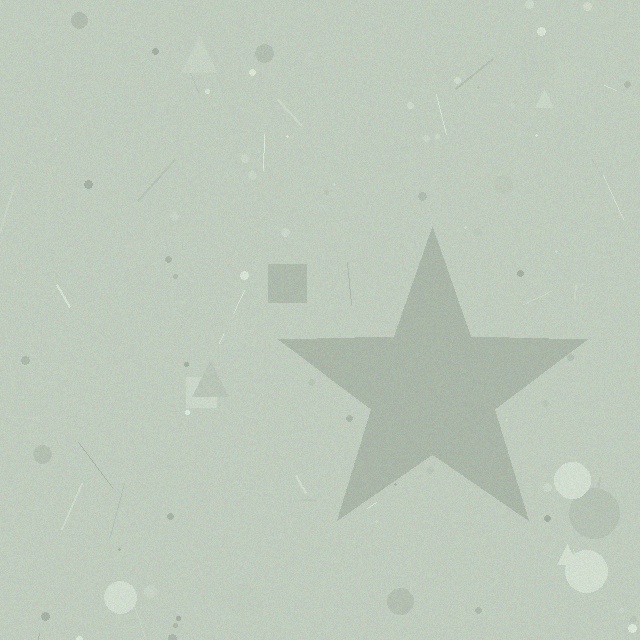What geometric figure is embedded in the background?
A star is embedded in the background.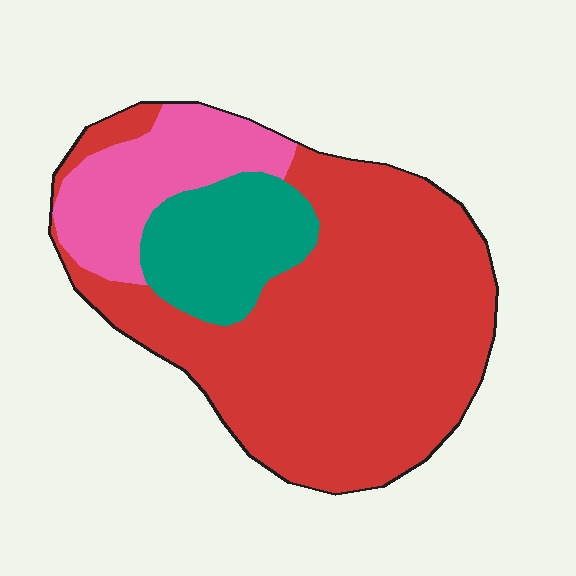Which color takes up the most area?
Red, at roughly 65%.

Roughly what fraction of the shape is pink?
Pink covers about 15% of the shape.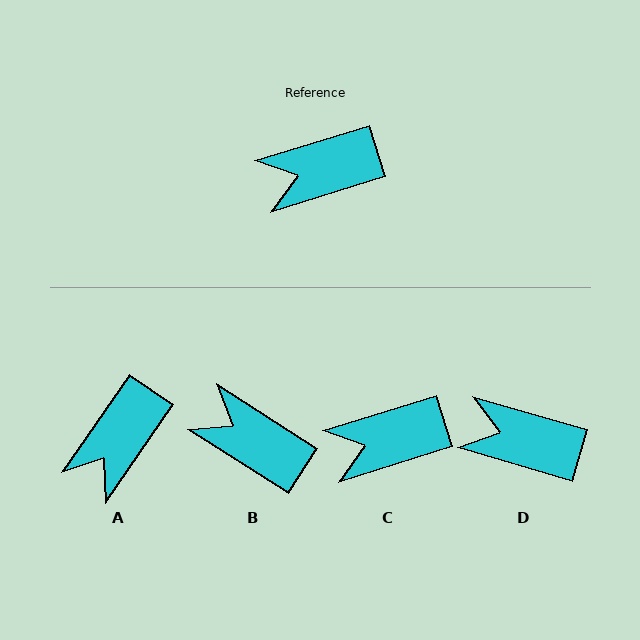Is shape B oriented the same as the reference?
No, it is off by about 50 degrees.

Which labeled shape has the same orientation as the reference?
C.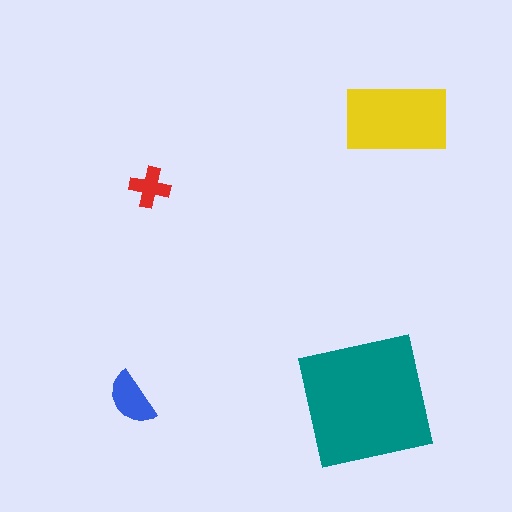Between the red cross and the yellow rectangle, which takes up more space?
The yellow rectangle.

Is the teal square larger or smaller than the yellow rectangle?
Larger.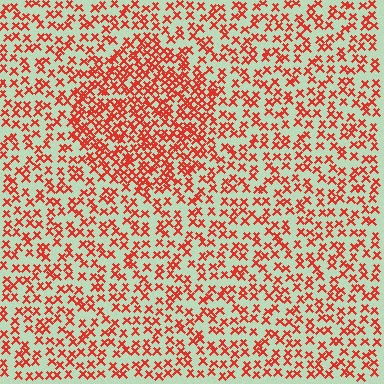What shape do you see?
I see a circle.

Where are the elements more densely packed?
The elements are more densely packed inside the circle boundary.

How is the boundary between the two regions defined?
The boundary is defined by a change in element density (approximately 1.9x ratio). All elements are the same color, size, and shape.